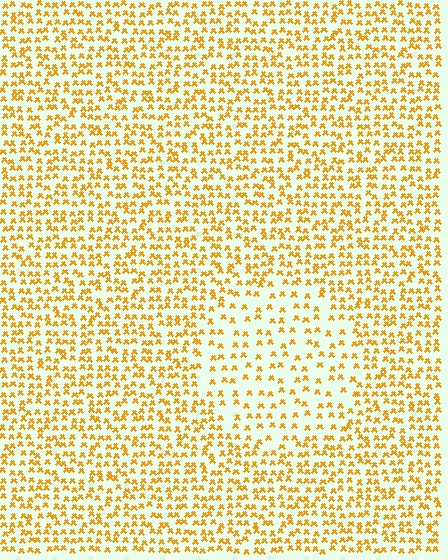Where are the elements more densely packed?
The elements are more densely packed outside the circle boundary.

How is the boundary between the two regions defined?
The boundary is defined by a change in element density (approximately 1.9x ratio). All elements are the same color, size, and shape.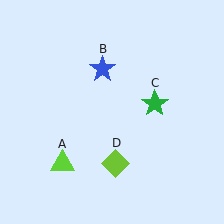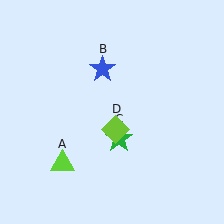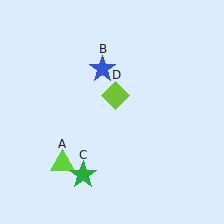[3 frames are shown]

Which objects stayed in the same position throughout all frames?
Lime triangle (object A) and blue star (object B) remained stationary.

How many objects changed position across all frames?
2 objects changed position: green star (object C), lime diamond (object D).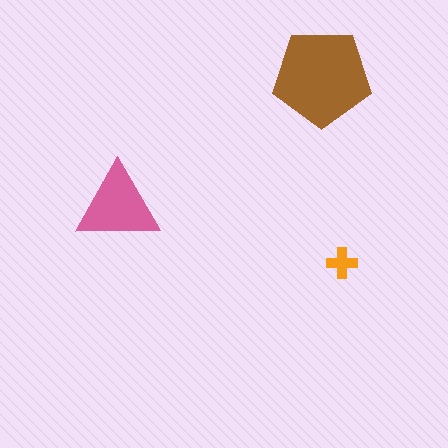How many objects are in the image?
There are 3 objects in the image.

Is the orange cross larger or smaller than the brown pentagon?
Smaller.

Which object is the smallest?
The orange cross.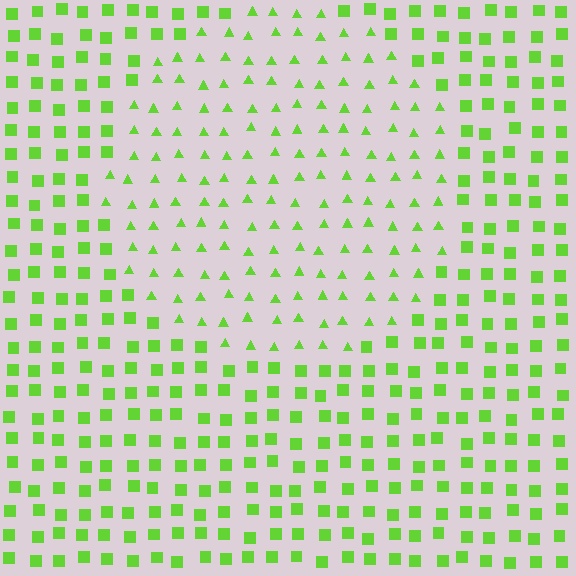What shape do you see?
I see a circle.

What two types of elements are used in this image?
The image uses triangles inside the circle region and squares outside it.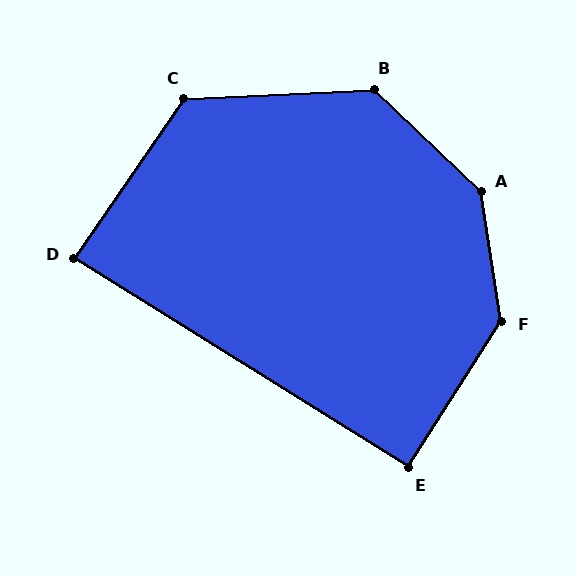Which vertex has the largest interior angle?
A, at approximately 142 degrees.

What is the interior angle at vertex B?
Approximately 134 degrees (obtuse).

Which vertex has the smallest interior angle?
D, at approximately 87 degrees.